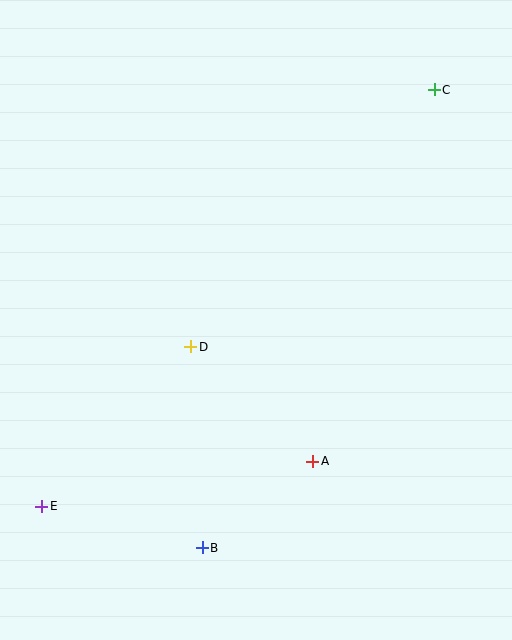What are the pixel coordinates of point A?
Point A is at (313, 461).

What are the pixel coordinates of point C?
Point C is at (434, 90).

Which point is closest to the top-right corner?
Point C is closest to the top-right corner.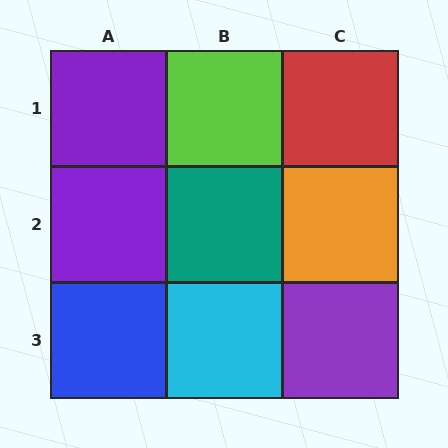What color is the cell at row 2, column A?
Purple.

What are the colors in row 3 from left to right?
Blue, cyan, purple.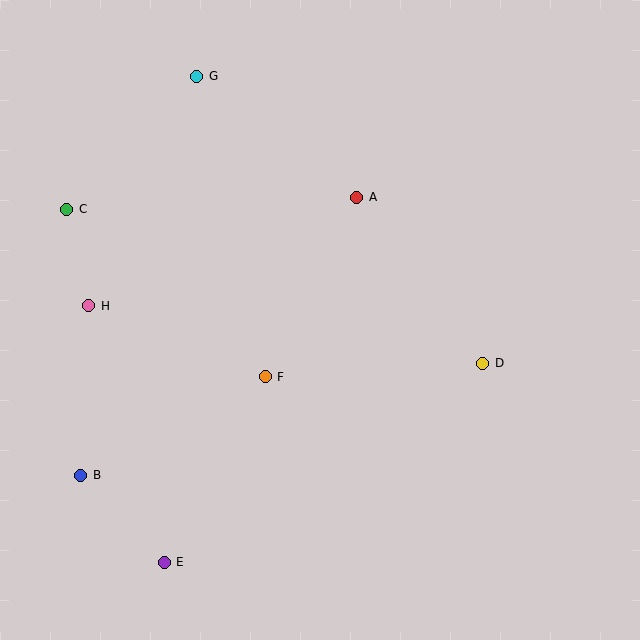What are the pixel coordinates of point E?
Point E is at (164, 562).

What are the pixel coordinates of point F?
Point F is at (265, 377).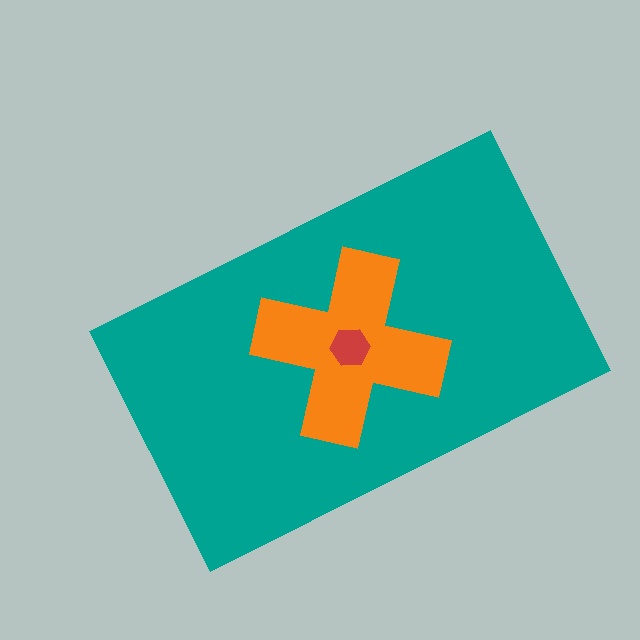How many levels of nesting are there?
3.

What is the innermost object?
The red hexagon.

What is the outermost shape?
The teal rectangle.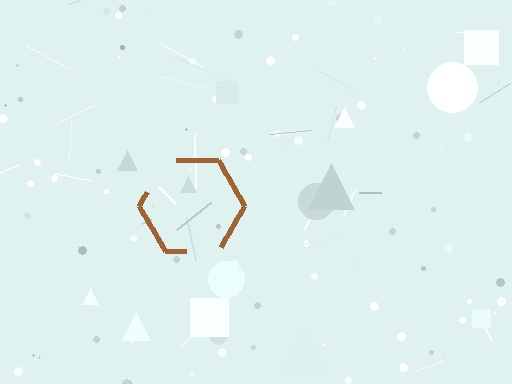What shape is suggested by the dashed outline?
The dashed outline suggests a hexagon.